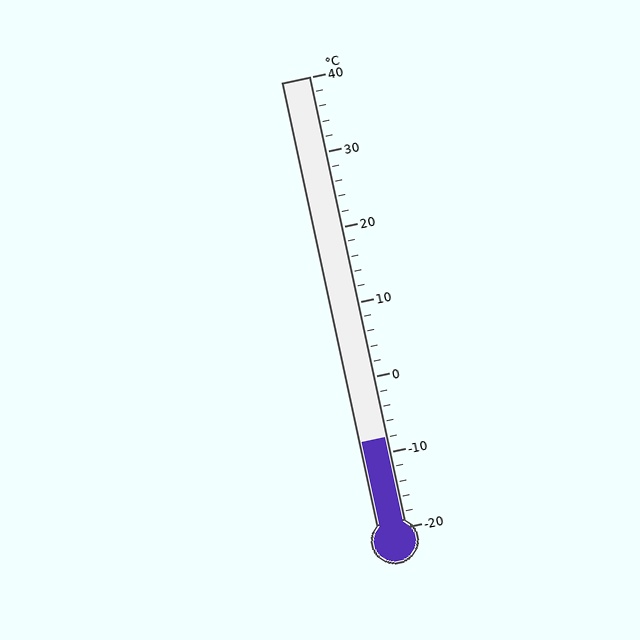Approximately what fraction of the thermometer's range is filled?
The thermometer is filled to approximately 20% of its range.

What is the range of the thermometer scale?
The thermometer scale ranges from -20°C to 40°C.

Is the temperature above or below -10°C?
The temperature is above -10°C.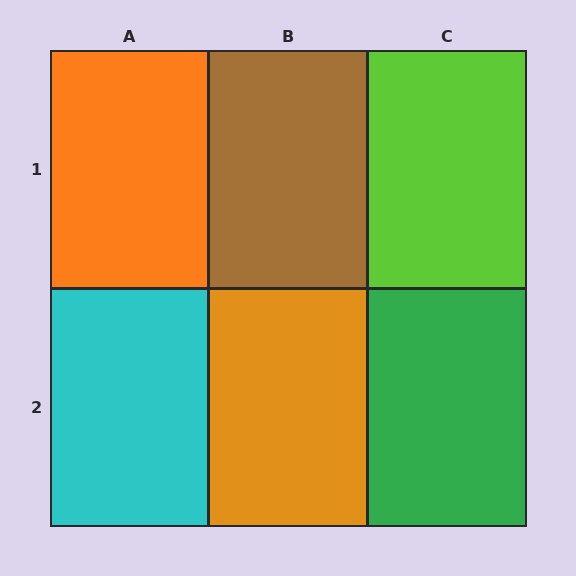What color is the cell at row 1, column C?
Lime.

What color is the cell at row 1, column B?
Brown.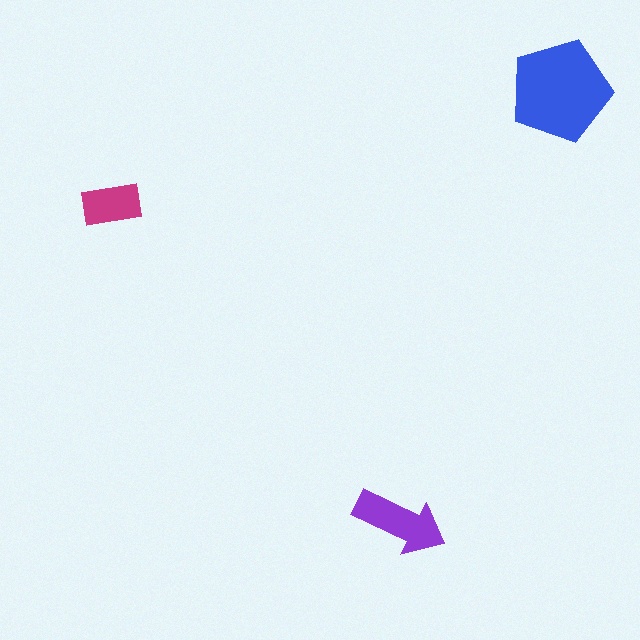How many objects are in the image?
There are 3 objects in the image.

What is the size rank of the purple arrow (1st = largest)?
2nd.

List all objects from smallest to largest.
The magenta rectangle, the purple arrow, the blue pentagon.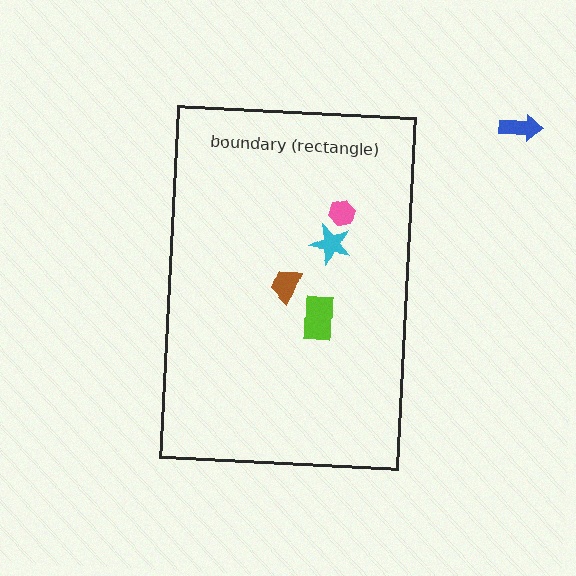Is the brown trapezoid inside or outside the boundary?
Inside.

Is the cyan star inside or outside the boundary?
Inside.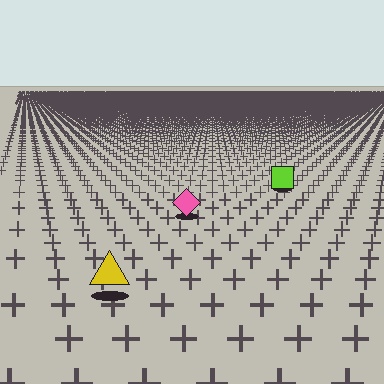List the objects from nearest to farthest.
From nearest to farthest: the yellow triangle, the pink diamond, the lime square.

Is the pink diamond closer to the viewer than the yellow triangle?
No. The yellow triangle is closer — you can tell from the texture gradient: the ground texture is coarser near it.